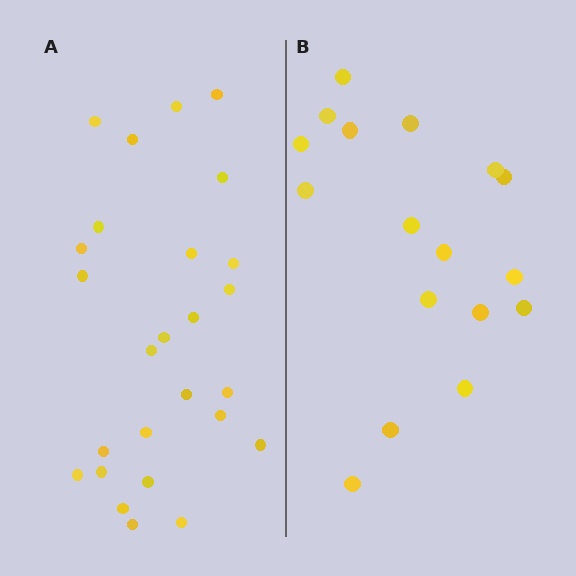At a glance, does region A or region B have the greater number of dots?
Region A (the left region) has more dots.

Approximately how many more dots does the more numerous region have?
Region A has roughly 8 or so more dots than region B.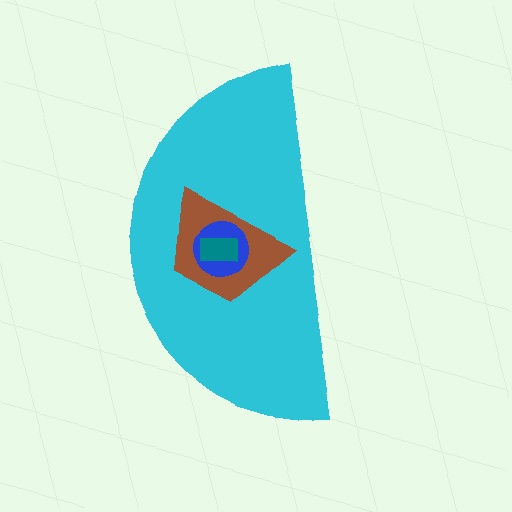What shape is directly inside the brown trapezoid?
The blue circle.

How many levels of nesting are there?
4.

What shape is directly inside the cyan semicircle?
The brown trapezoid.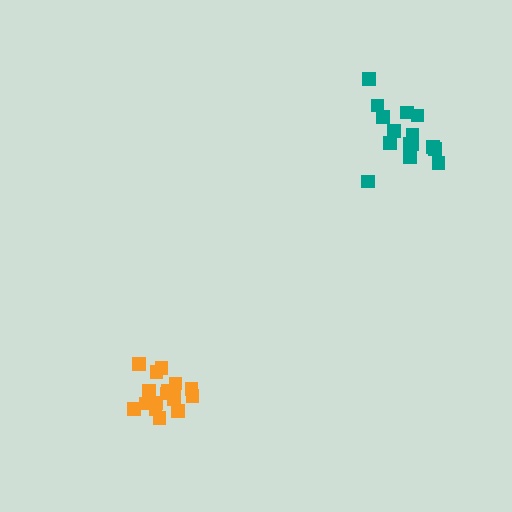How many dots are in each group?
Group 1: 15 dots, Group 2: 17 dots (32 total).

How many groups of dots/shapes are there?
There are 2 groups.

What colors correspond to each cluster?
The clusters are colored: teal, orange.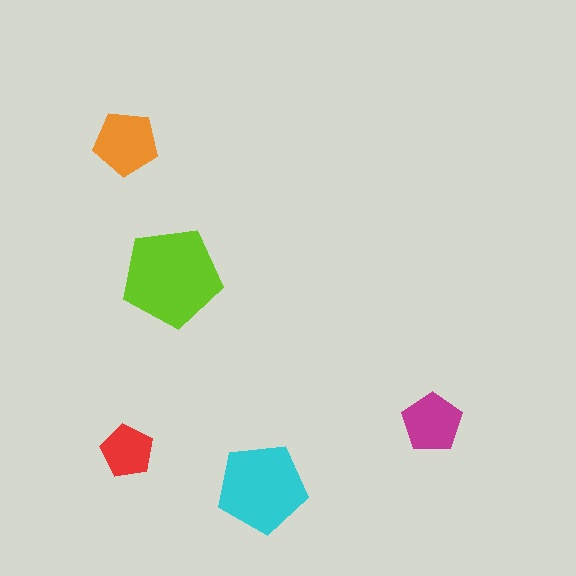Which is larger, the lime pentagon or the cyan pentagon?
The lime one.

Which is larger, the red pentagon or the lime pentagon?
The lime one.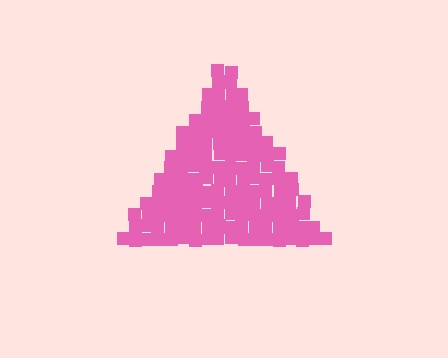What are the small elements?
The small elements are squares.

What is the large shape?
The large shape is a triangle.